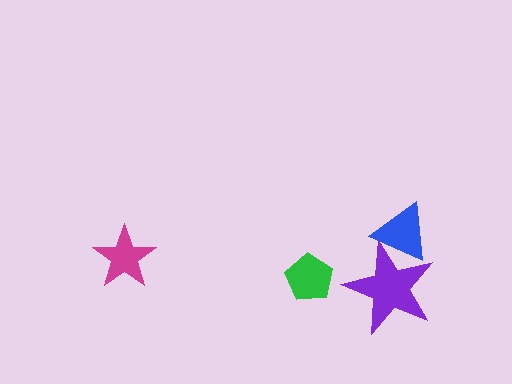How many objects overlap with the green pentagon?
0 objects overlap with the green pentagon.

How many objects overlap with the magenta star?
0 objects overlap with the magenta star.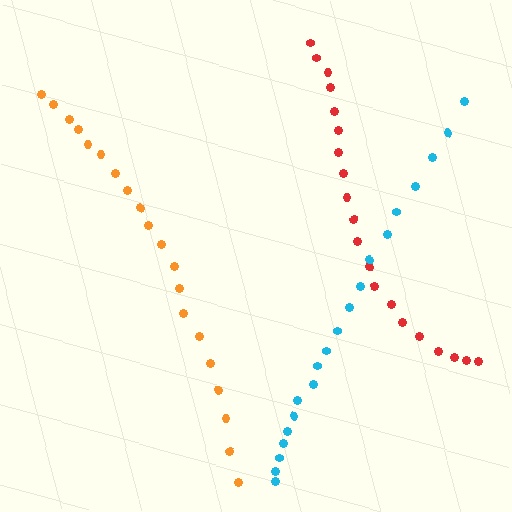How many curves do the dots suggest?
There are 3 distinct paths.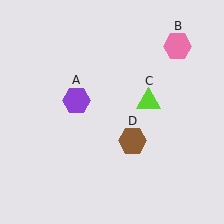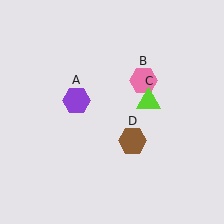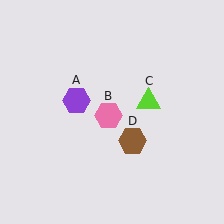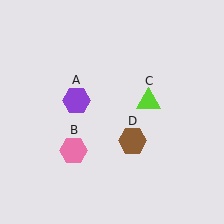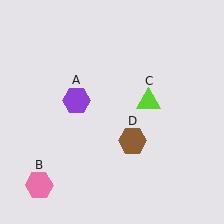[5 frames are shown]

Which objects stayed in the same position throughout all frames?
Purple hexagon (object A) and lime triangle (object C) and brown hexagon (object D) remained stationary.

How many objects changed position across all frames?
1 object changed position: pink hexagon (object B).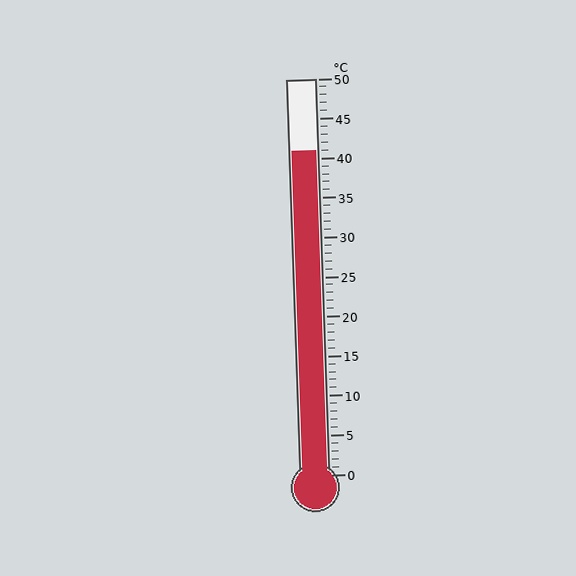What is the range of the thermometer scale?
The thermometer scale ranges from 0°C to 50°C.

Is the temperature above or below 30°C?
The temperature is above 30°C.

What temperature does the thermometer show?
The thermometer shows approximately 41°C.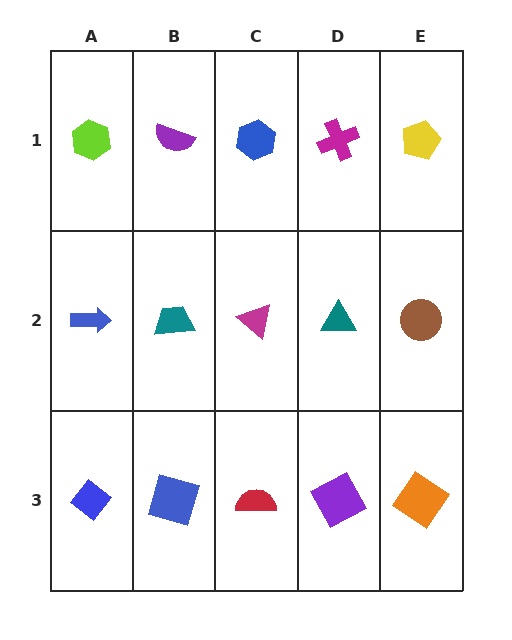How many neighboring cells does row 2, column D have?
4.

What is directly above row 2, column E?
A yellow pentagon.